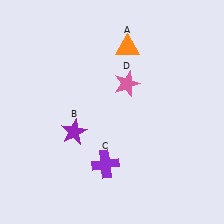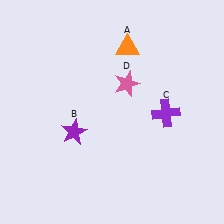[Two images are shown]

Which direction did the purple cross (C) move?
The purple cross (C) moved right.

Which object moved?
The purple cross (C) moved right.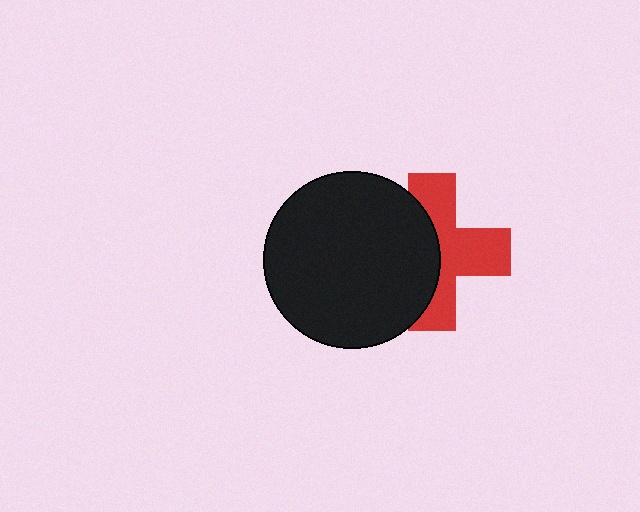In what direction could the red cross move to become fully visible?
The red cross could move right. That would shift it out from behind the black circle entirely.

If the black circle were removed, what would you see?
You would see the complete red cross.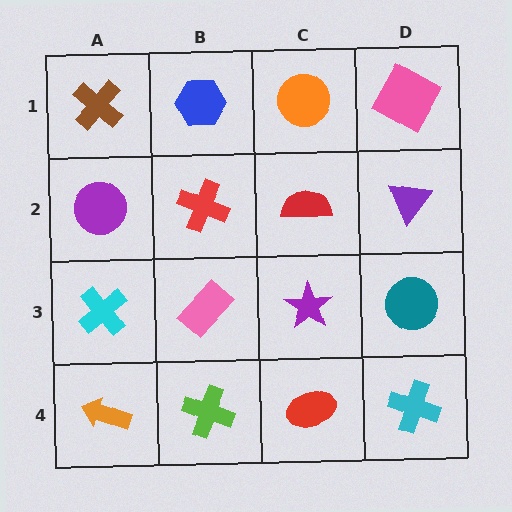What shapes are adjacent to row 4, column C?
A purple star (row 3, column C), a lime cross (row 4, column B), a cyan cross (row 4, column D).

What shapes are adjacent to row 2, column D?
A pink square (row 1, column D), a teal circle (row 3, column D), a red semicircle (row 2, column C).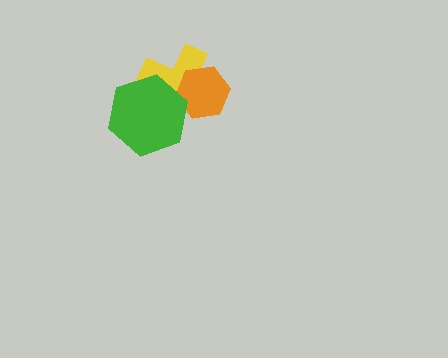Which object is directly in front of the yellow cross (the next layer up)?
The orange hexagon is directly in front of the yellow cross.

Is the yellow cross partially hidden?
Yes, it is partially covered by another shape.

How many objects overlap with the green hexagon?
2 objects overlap with the green hexagon.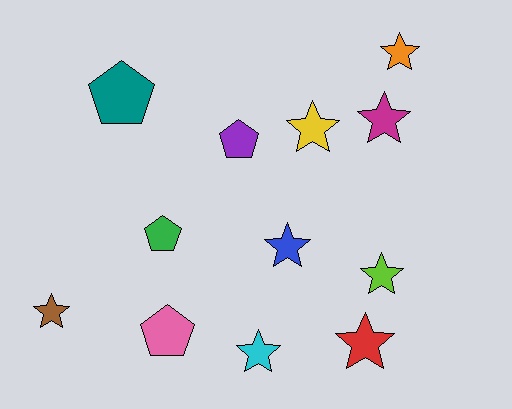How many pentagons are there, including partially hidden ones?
There are 4 pentagons.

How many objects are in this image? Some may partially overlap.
There are 12 objects.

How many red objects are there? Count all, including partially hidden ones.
There is 1 red object.